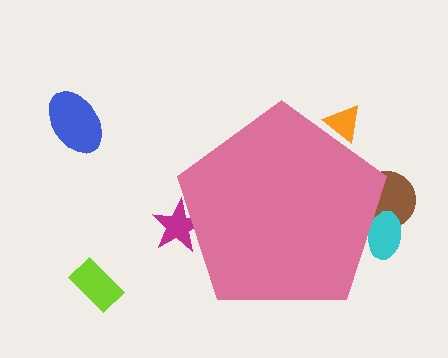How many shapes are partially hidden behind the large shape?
4 shapes are partially hidden.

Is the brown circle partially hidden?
Yes, the brown circle is partially hidden behind the pink pentagon.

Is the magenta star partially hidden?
Yes, the magenta star is partially hidden behind the pink pentagon.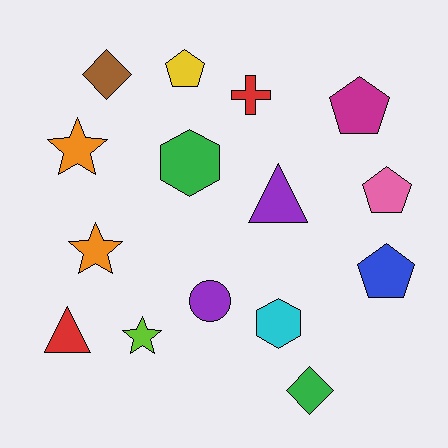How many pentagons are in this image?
There are 4 pentagons.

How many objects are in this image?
There are 15 objects.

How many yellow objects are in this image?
There is 1 yellow object.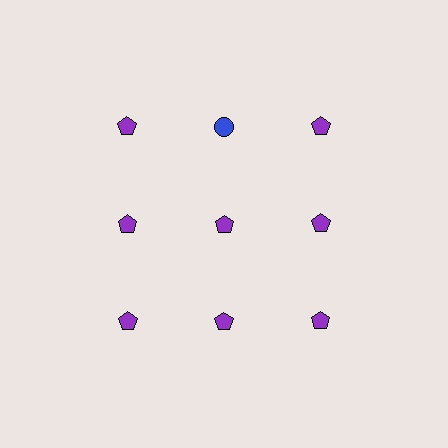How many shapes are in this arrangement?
There are 9 shapes arranged in a grid pattern.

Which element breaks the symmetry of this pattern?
The blue circle in the top row, second from left column breaks the symmetry. All other shapes are purple pentagons.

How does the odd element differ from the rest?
It differs in both color (blue instead of purple) and shape (circle instead of pentagon).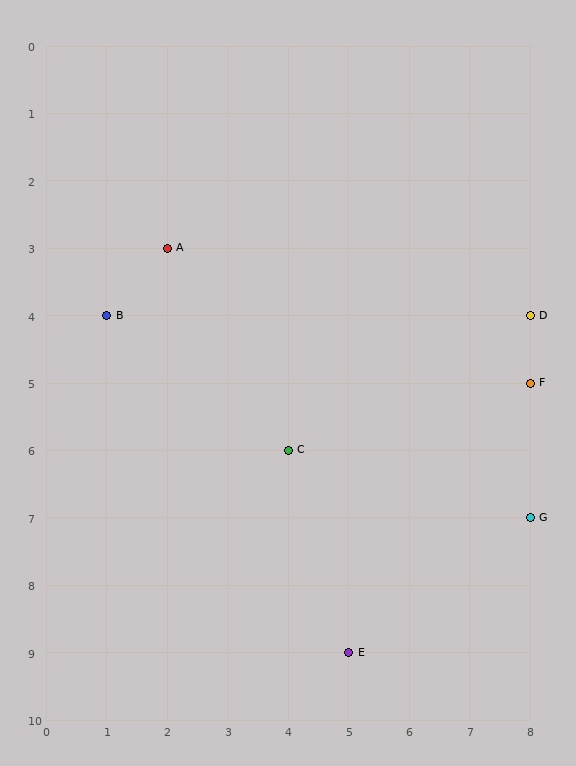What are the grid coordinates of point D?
Point D is at grid coordinates (8, 4).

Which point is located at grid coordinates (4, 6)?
Point C is at (4, 6).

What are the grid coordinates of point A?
Point A is at grid coordinates (2, 3).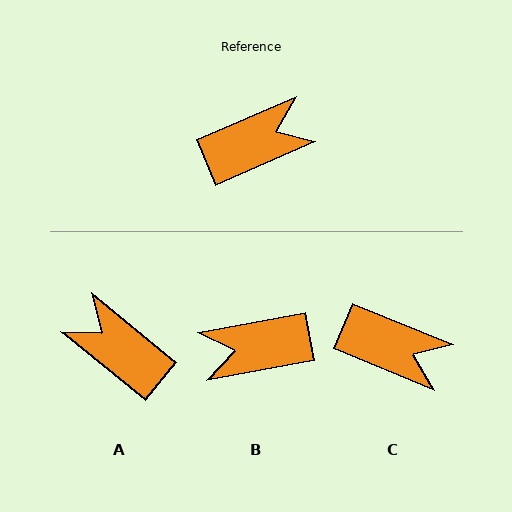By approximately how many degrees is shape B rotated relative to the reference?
Approximately 167 degrees counter-clockwise.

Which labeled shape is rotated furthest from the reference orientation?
B, about 167 degrees away.